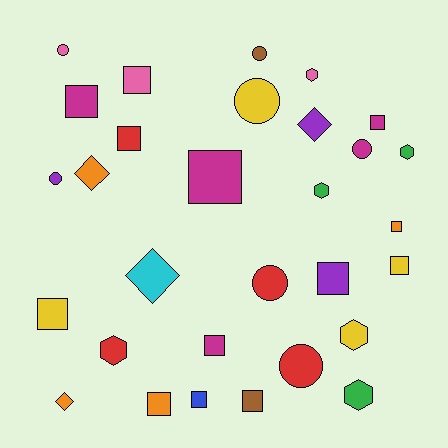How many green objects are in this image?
There are 3 green objects.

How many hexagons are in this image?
There are 6 hexagons.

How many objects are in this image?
There are 30 objects.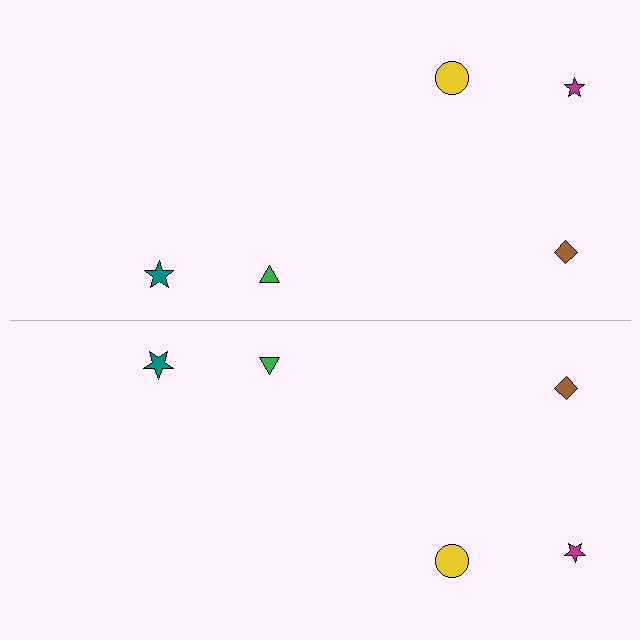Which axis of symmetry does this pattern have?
The pattern has a horizontal axis of symmetry running through the center of the image.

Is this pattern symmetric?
Yes, this pattern has bilateral (reflection) symmetry.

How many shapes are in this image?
There are 10 shapes in this image.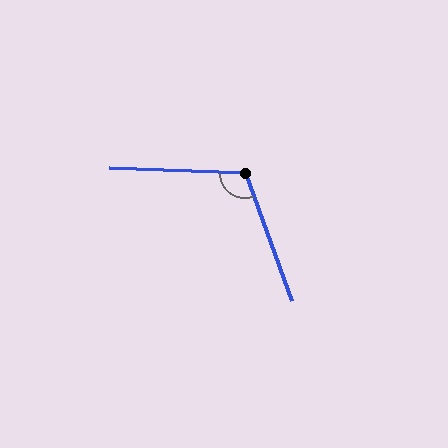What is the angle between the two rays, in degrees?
Approximately 112 degrees.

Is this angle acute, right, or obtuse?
It is obtuse.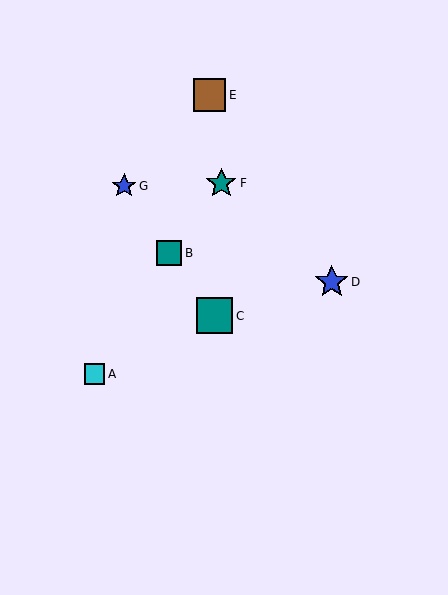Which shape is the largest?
The teal square (labeled C) is the largest.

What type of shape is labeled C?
Shape C is a teal square.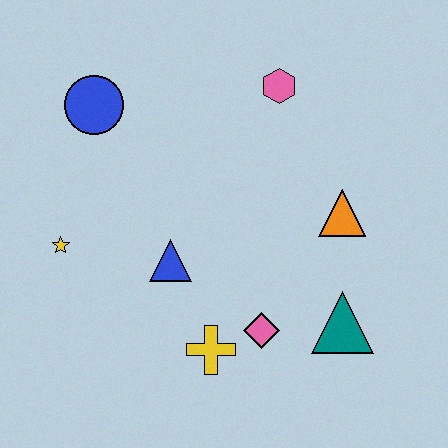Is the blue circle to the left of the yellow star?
No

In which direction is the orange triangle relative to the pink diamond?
The orange triangle is above the pink diamond.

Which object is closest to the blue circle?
The yellow star is closest to the blue circle.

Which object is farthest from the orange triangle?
The yellow star is farthest from the orange triangle.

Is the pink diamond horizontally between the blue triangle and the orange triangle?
Yes